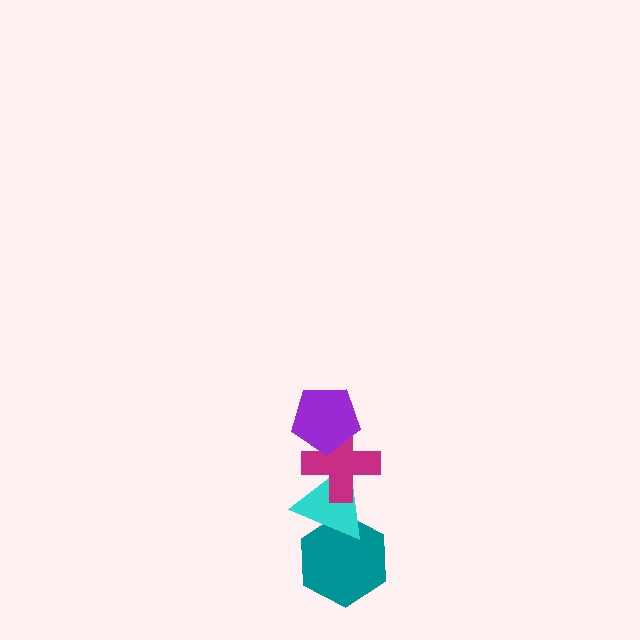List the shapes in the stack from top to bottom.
From top to bottom: the purple pentagon, the magenta cross, the cyan triangle, the teal hexagon.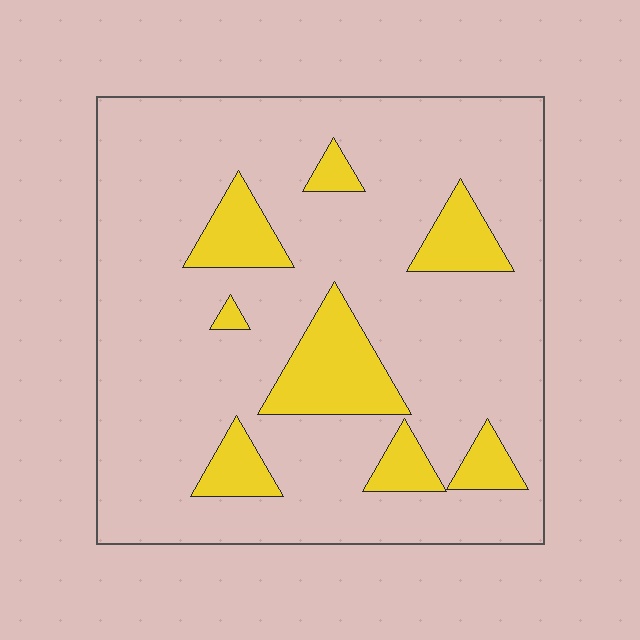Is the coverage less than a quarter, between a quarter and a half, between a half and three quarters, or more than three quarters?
Less than a quarter.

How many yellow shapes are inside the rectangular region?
8.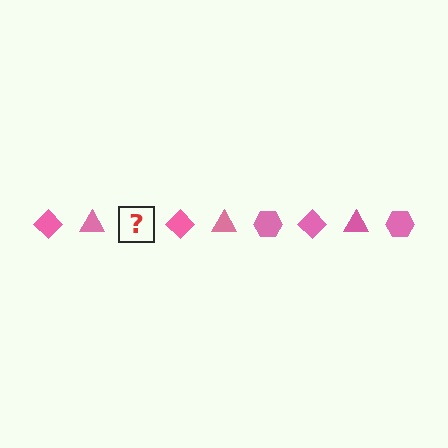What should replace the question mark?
The question mark should be replaced with a pink hexagon.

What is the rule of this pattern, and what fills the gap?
The rule is that the pattern cycles through diamond, triangle, hexagon shapes in pink. The gap should be filled with a pink hexagon.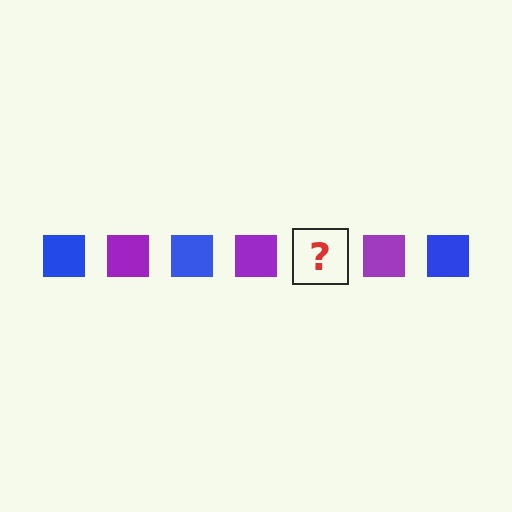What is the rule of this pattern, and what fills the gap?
The rule is that the pattern cycles through blue, purple squares. The gap should be filled with a blue square.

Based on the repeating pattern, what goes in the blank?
The blank should be a blue square.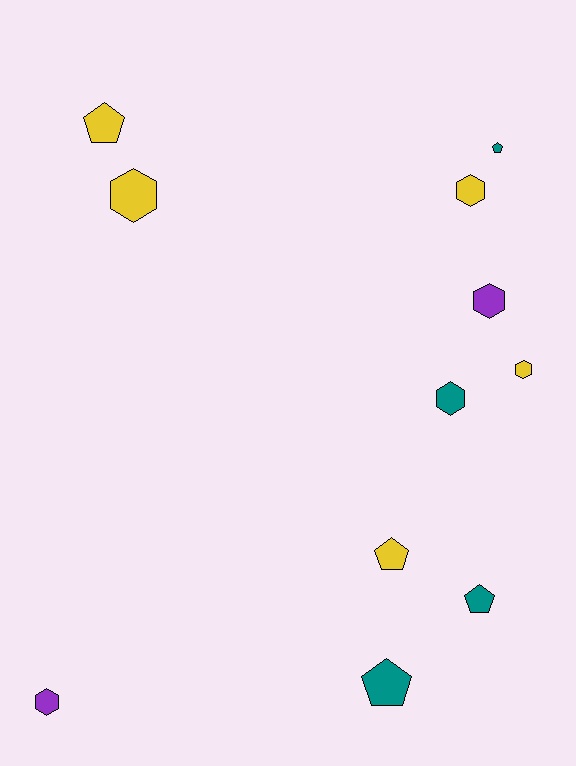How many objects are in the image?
There are 11 objects.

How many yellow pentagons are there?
There are 2 yellow pentagons.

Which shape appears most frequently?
Hexagon, with 6 objects.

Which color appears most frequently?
Yellow, with 5 objects.